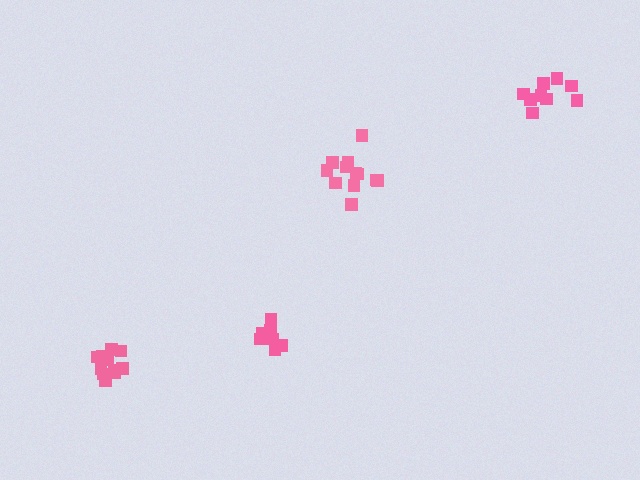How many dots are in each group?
Group 1: 12 dots, Group 2: 7 dots, Group 3: 9 dots, Group 4: 12 dots (40 total).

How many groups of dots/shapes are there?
There are 4 groups.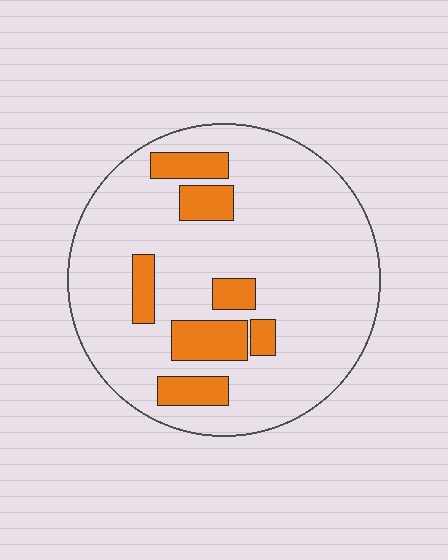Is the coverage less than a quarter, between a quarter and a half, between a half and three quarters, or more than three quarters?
Less than a quarter.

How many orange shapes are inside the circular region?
7.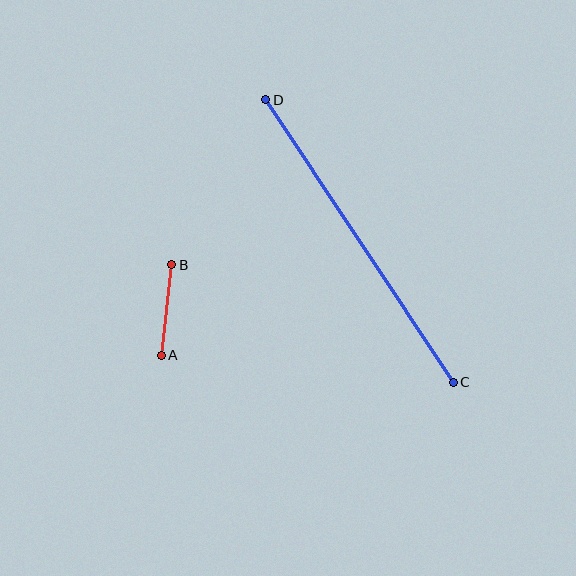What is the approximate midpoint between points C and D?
The midpoint is at approximately (360, 241) pixels.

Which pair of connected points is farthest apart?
Points C and D are farthest apart.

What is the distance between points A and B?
The distance is approximately 91 pixels.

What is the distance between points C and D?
The distance is approximately 339 pixels.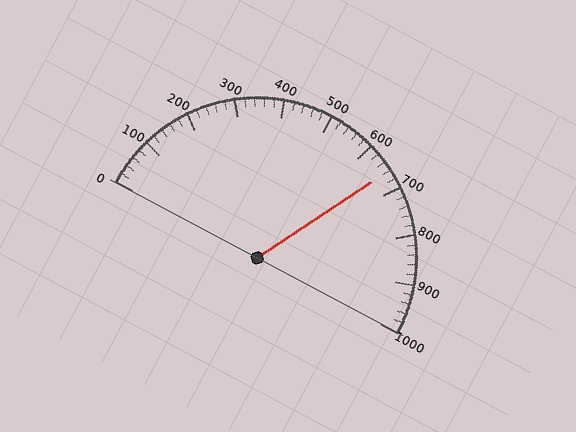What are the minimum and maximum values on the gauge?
The gauge ranges from 0 to 1000.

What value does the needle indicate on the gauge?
The needle indicates approximately 660.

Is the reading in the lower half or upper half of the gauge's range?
The reading is in the upper half of the range (0 to 1000).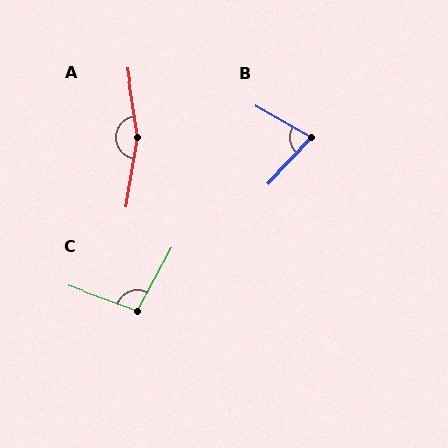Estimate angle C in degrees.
Approximately 99 degrees.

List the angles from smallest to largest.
B (77°), C (99°), A (162°).